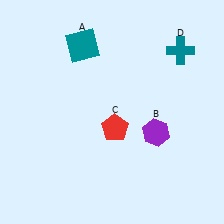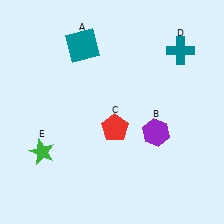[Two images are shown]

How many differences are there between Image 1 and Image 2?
There is 1 difference between the two images.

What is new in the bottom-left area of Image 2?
A green star (E) was added in the bottom-left area of Image 2.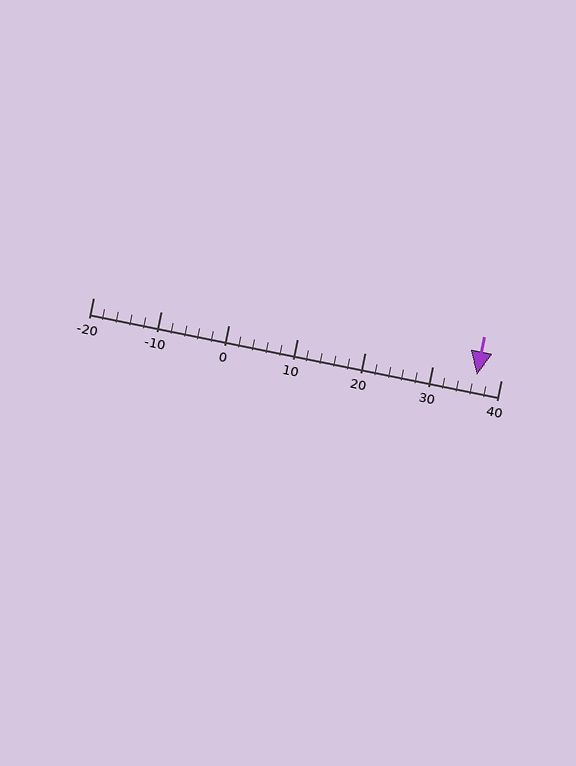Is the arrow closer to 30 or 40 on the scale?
The arrow is closer to 40.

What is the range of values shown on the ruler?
The ruler shows values from -20 to 40.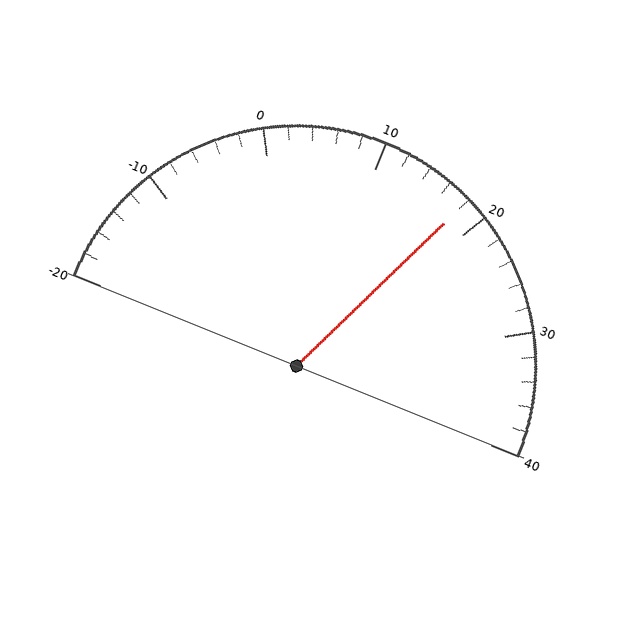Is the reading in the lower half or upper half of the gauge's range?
The reading is in the upper half of the range (-20 to 40).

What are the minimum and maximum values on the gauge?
The gauge ranges from -20 to 40.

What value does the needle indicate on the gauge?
The needle indicates approximately 18.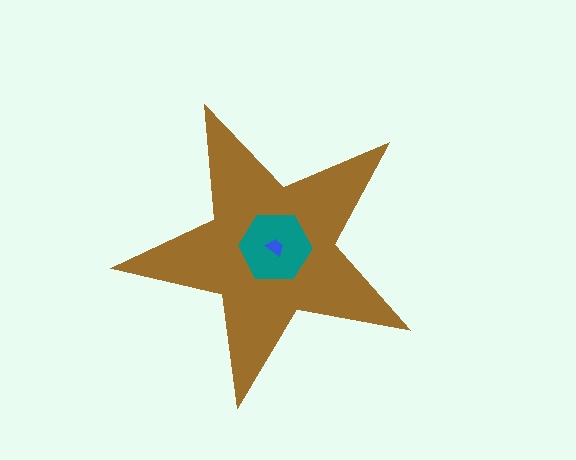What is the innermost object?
The blue trapezoid.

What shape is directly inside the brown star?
The teal hexagon.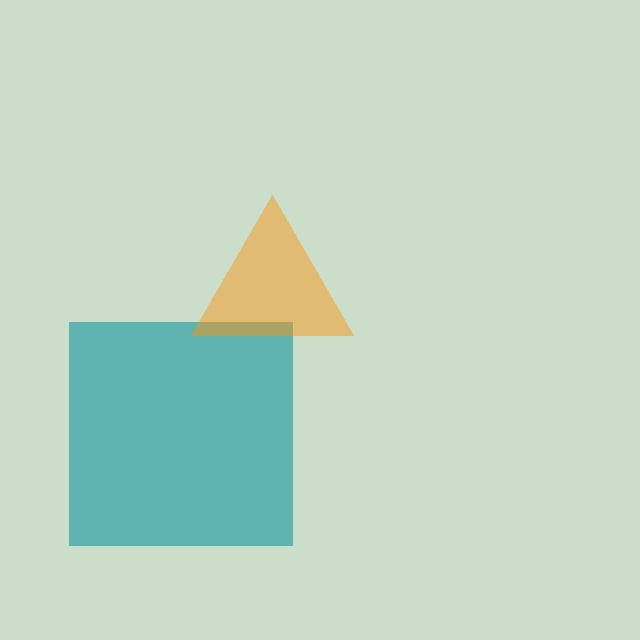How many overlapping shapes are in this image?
There are 2 overlapping shapes in the image.